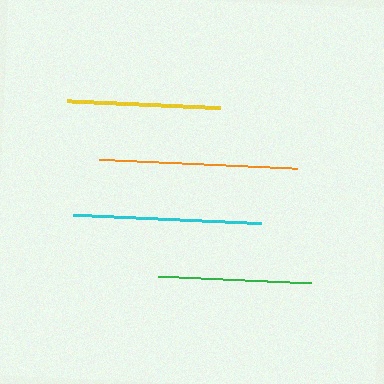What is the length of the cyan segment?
The cyan segment is approximately 188 pixels long.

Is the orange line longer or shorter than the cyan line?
The orange line is longer than the cyan line.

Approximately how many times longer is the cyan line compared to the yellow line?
The cyan line is approximately 1.2 times the length of the yellow line.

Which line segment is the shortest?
The green line is the shortest at approximately 153 pixels.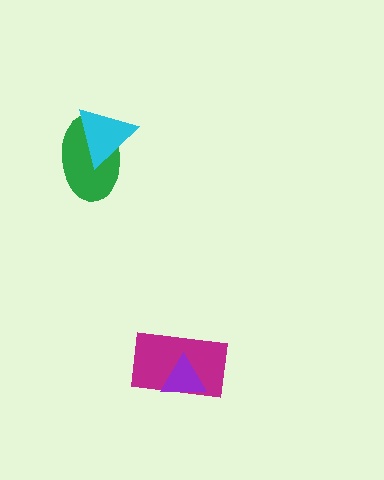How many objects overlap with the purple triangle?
1 object overlaps with the purple triangle.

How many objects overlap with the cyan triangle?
1 object overlaps with the cyan triangle.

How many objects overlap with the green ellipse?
1 object overlaps with the green ellipse.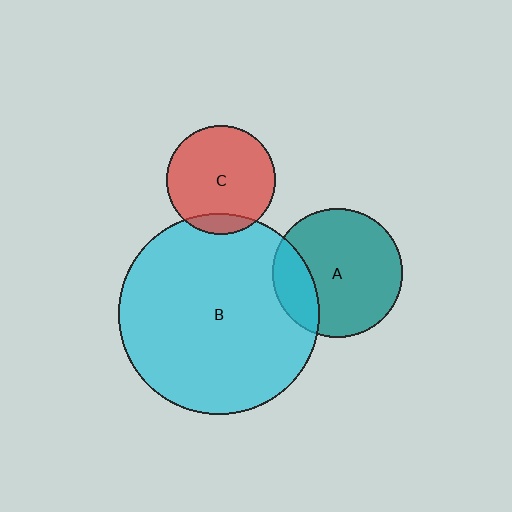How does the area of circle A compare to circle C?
Approximately 1.4 times.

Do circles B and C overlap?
Yes.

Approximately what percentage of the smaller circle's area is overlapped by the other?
Approximately 10%.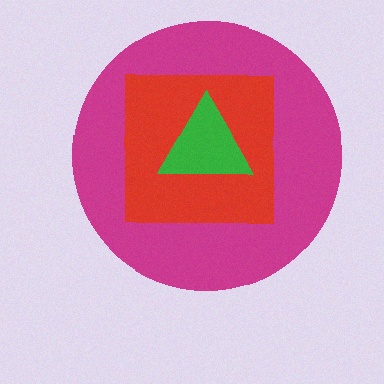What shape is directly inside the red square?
The green triangle.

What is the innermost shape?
The green triangle.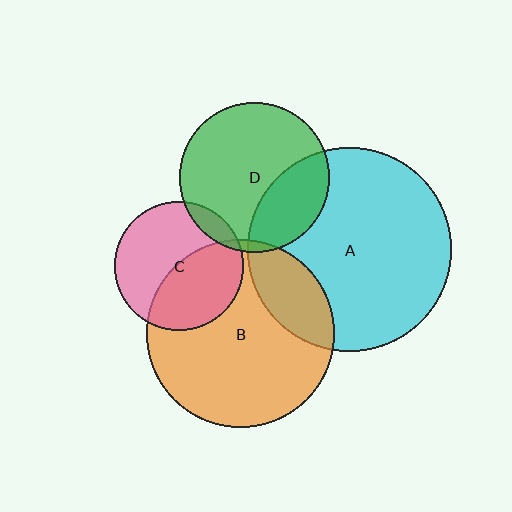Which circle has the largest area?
Circle A (cyan).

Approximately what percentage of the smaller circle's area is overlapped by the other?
Approximately 10%.